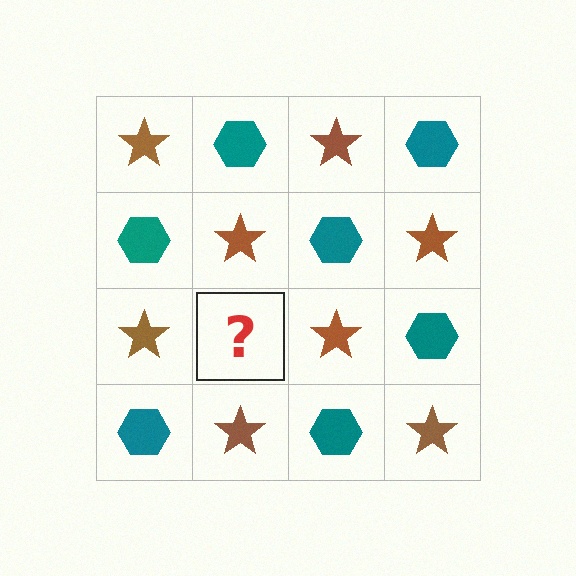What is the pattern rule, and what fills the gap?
The rule is that it alternates brown star and teal hexagon in a checkerboard pattern. The gap should be filled with a teal hexagon.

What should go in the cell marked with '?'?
The missing cell should contain a teal hexagon.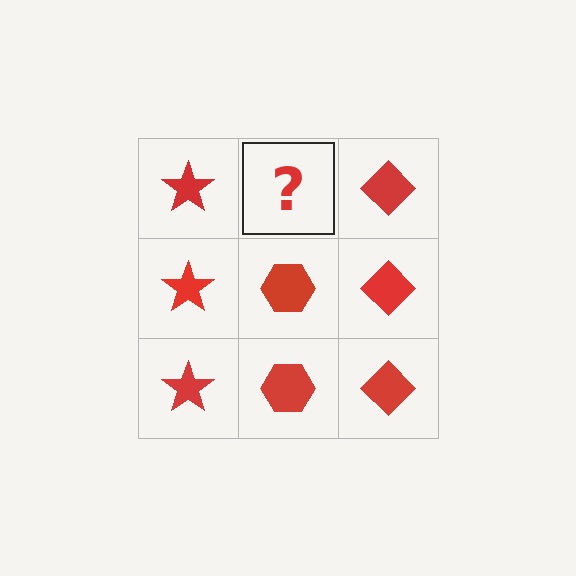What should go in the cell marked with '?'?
The missing cell should contain a red hexagon.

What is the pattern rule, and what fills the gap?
The rule is that each column has a consistent shape. The gap should be filled with a red hexagon.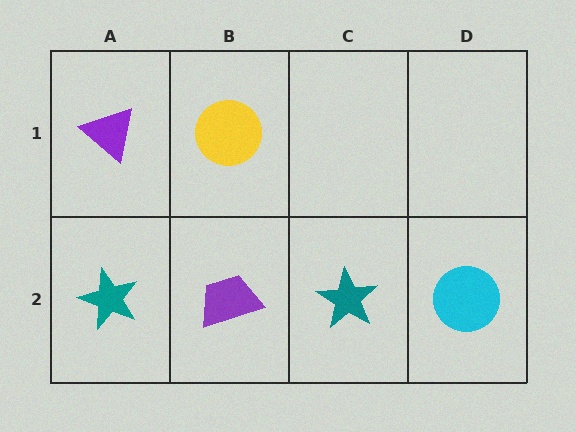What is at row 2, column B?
A purple trapezoid.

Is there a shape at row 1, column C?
No, that cell is empty.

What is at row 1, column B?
A yellow circle.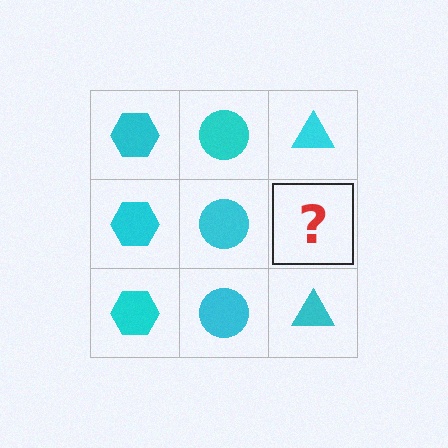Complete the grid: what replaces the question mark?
The question mark should be replaced with a cyan triangle.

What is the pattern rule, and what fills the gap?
The rule is that each column has a consistent shape. The gap should be filled with a cyan triangle.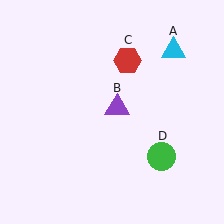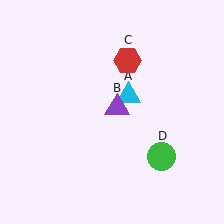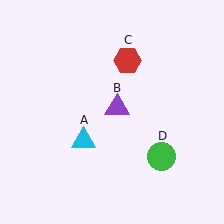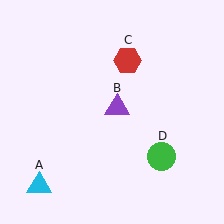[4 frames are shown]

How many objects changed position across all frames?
1 object changed position: cyan triangle (object A).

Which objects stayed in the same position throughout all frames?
Purple triangle (object B) and red hexagon (object C) and green circle (object D) remained stationary.